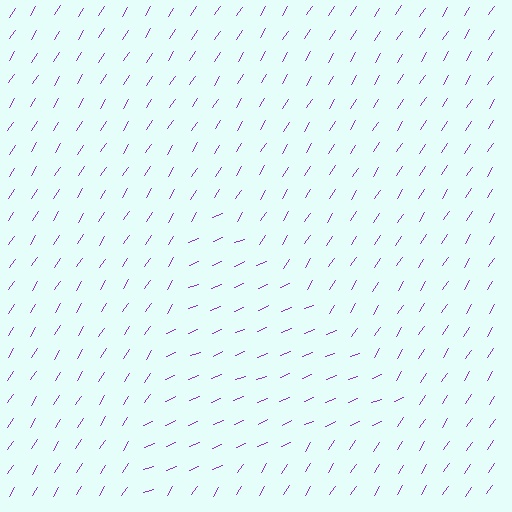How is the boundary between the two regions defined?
The boundary is defined purely by a change in line orientation (approximately 35 degrees difference). All lines are the same color and thickness.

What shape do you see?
I see a triangle.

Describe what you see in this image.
The image is filled with small purple line segments. A triangle region in the image has lines oriented differently from the surrounding lines, creating a visible texture boundary.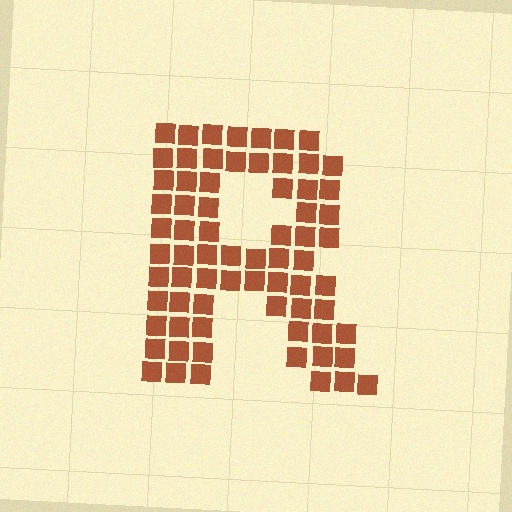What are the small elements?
The small elements are squares.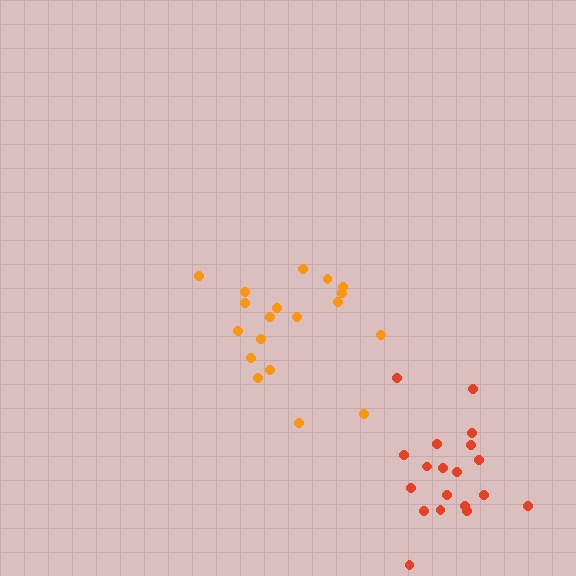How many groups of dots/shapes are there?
There are 2 groups.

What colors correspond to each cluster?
The clusters are colored: orange, red.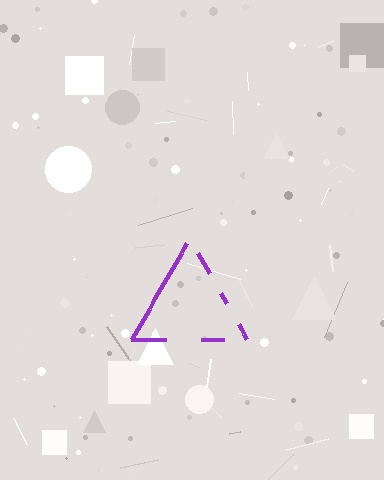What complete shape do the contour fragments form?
The contour fragments form a triangle.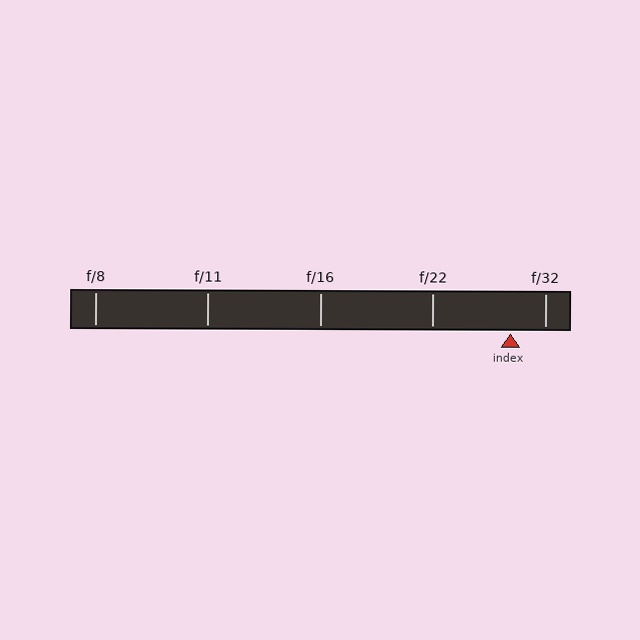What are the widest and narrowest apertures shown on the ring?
The widest aperture shown is f/8 and the narrowest is f/32.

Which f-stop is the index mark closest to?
The index mark is closest to f/32.